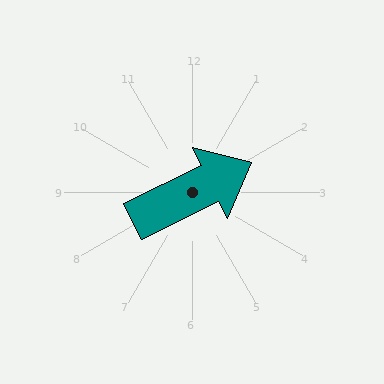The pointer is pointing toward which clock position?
Roughly 2 o'clock.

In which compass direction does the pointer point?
Northeast.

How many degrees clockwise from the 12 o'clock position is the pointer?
Approximately 64 degrees.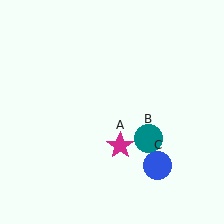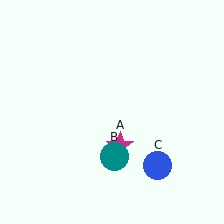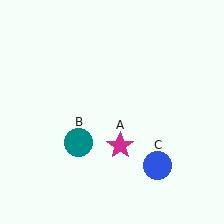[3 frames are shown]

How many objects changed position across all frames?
1 object changed position: teal circle (object B).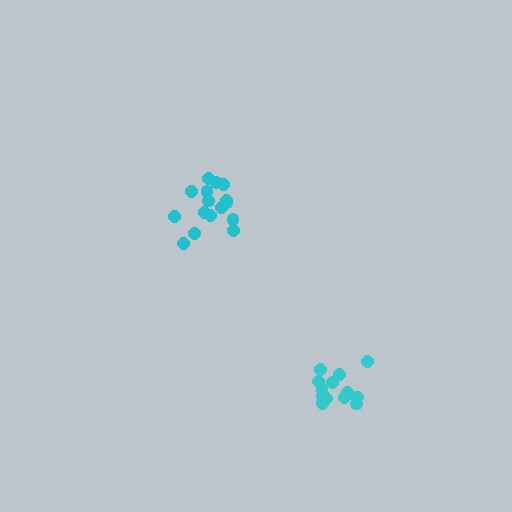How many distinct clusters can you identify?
There are 2 distinct clusters.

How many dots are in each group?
Group 1: 14 dots, Group 2: 16 dots (30 total).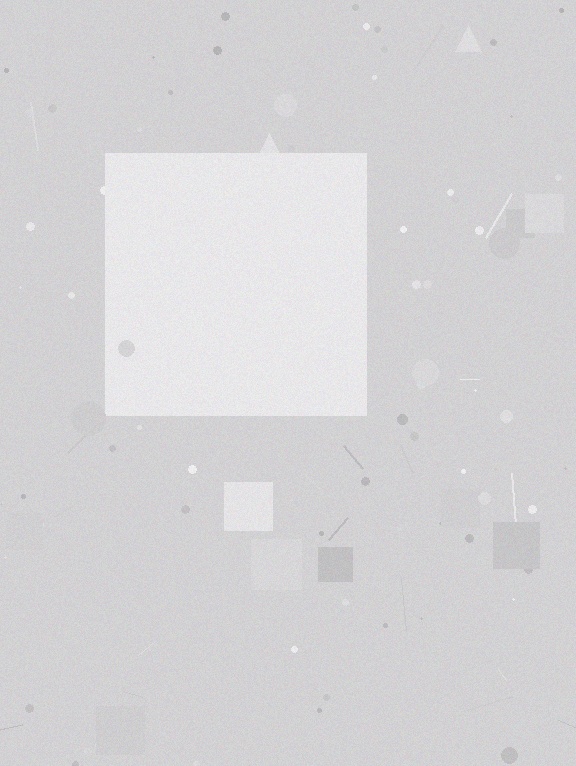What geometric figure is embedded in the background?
A square is embedded in the background.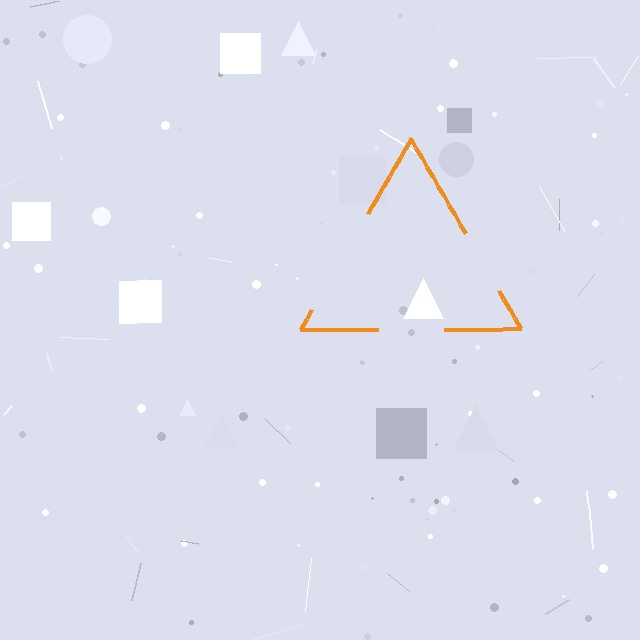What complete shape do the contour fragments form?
The contour fragments form a triangle.